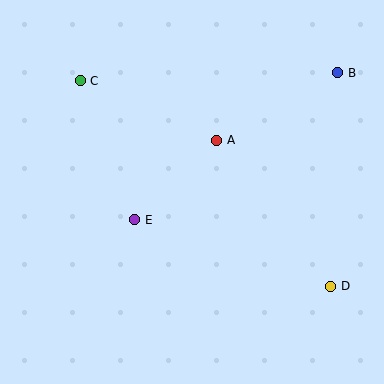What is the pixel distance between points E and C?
The distance between E and C is 149 pixels.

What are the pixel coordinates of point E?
Point E is at (134, 220).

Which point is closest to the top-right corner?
Point B is closest to the top-right corner.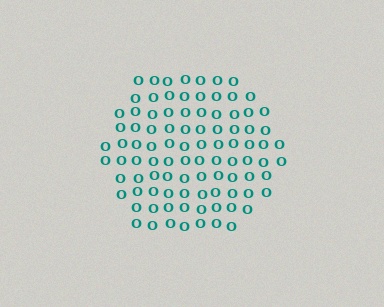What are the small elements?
The small elements are letter O's.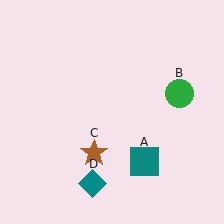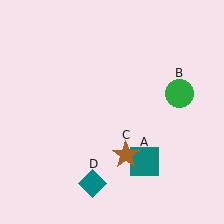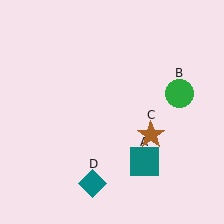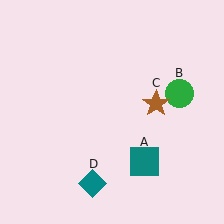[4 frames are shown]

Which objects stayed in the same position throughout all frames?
Teal square (object A) and green circle (object B) and teal diamond (object D) remained stationary.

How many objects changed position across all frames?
1 object changed position: brown star (object C).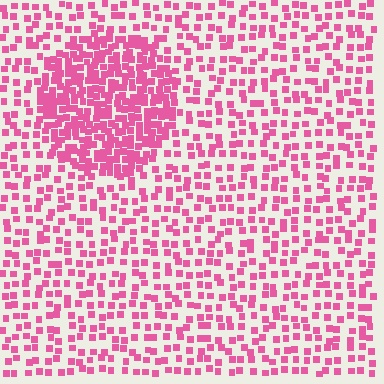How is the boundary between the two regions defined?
The boundary is defined by a change in element density (approximately 2.3x ratio). All elements are the same color, size, and shape.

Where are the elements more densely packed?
The elements are more densely packed inside the circle boundary.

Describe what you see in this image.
The image contains small pink elements arranged at two different densities. A circle-shaped region is visible where the elements are more densely packed than the surrounding area.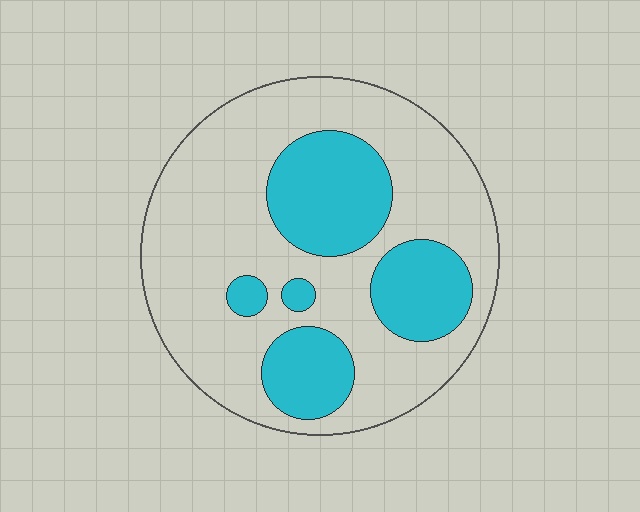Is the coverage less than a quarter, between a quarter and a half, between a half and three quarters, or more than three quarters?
Between a quarter and a half.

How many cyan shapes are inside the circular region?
5.